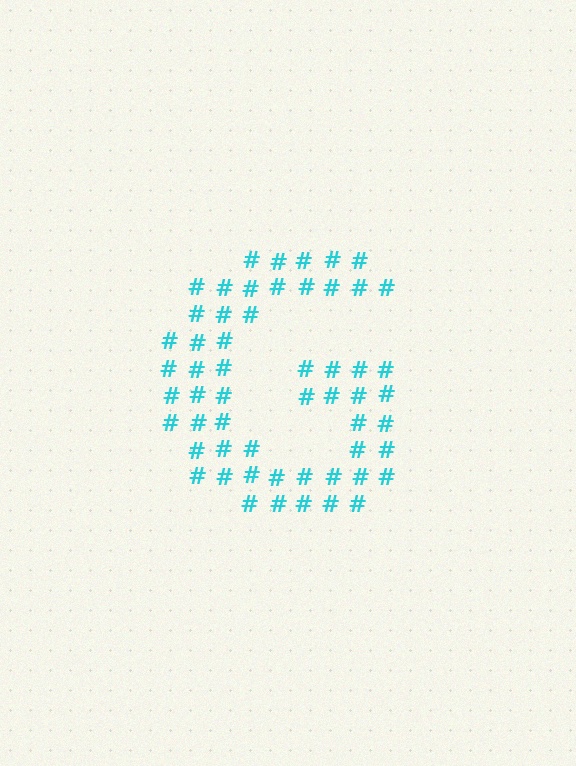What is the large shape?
The large shape is the letter G.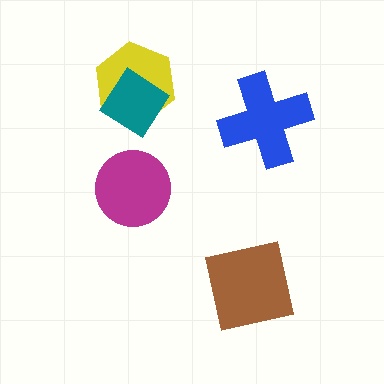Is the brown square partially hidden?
No, no other shape covers it.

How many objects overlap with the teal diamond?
1 object overlaps with the teal diamond.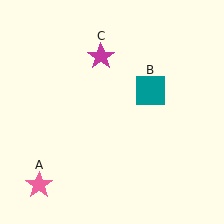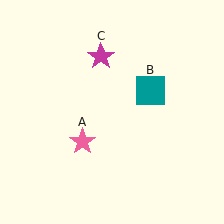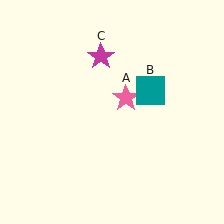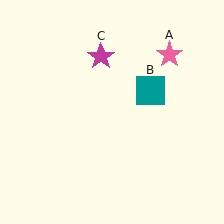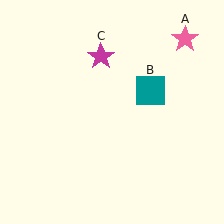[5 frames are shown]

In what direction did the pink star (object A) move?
The pink star (object A) moved up and to the right.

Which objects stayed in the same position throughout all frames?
Teal square (object B) and magenta star (object C) remained stationary.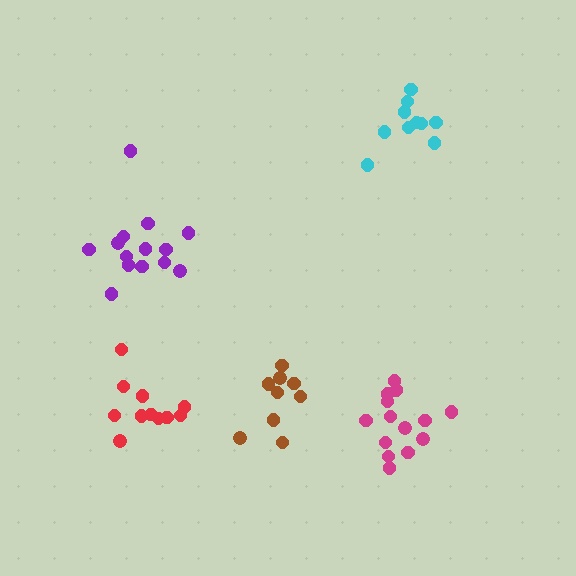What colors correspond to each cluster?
The clusters are colored: purple, cyan, brown, magenta, red.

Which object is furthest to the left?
The purple cluster is leftmost.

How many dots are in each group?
Group 1: 14 dots, Group 2: 10 dots, Group 3: 9 dots, Group 4: 14 dots, Group 5: 11 dots (58 total).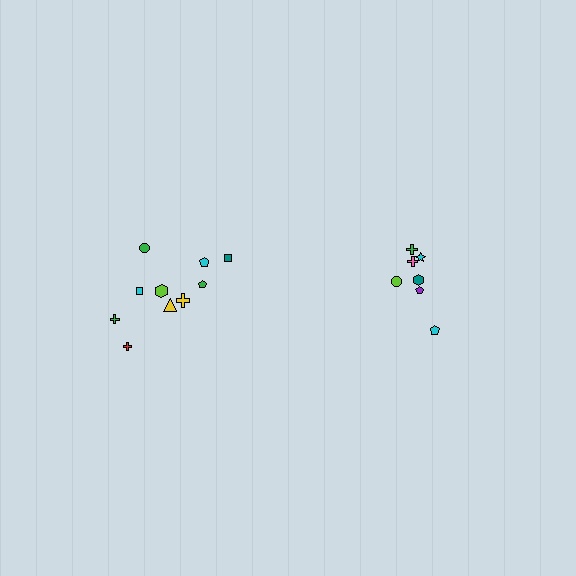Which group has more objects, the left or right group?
The left group.